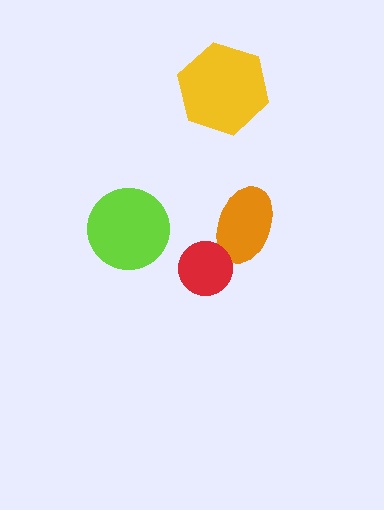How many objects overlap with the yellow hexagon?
0 objects overlap with the yellow hexagon.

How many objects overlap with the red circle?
1 object overlaps with the red circle.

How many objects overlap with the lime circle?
0 objects overlap with the lime circle.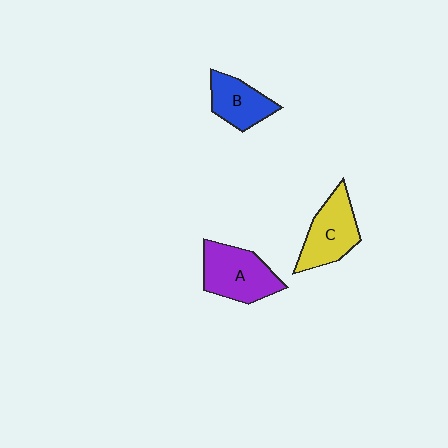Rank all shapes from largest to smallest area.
From largest to smallest: A (purple), C (yellow), B (blue).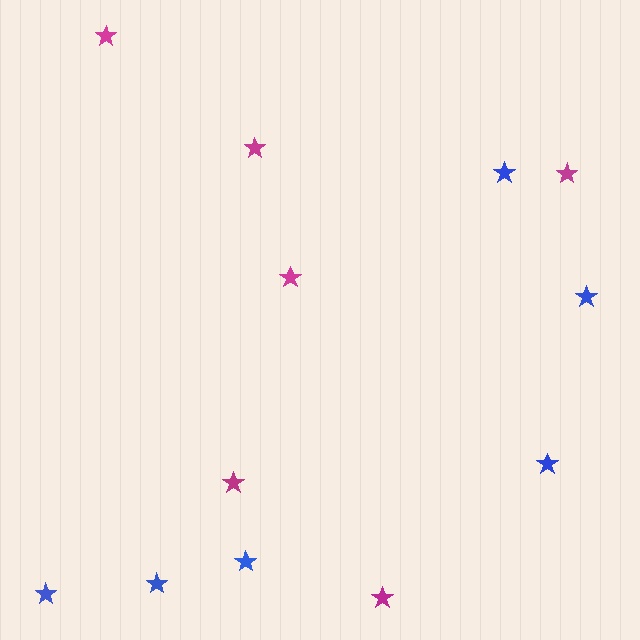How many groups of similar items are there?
There are 2 groups: one group of magenta stars (6) and one group of blue stars (6).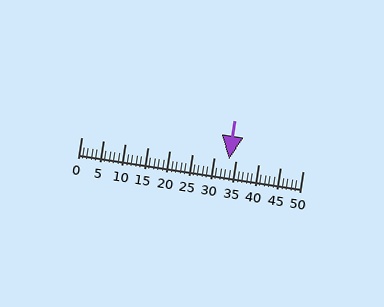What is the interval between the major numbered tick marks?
The major tick marks are spaced 5 units apart.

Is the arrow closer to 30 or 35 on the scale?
The arrow is closer to 35.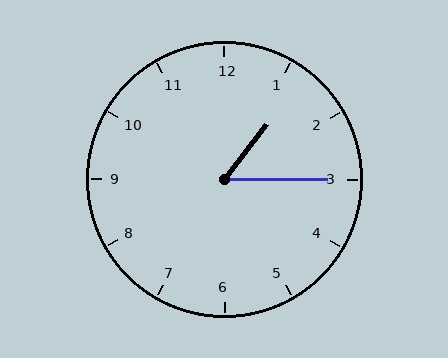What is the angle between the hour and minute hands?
Approximately 52 degrees.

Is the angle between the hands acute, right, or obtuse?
It is acute.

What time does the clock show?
1:15.